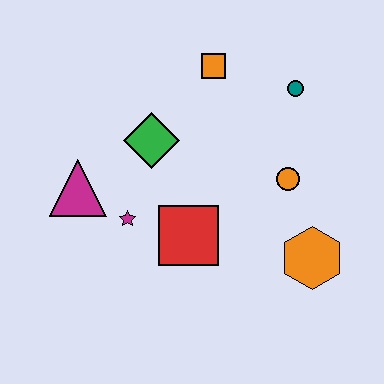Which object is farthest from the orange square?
The orange hexagon is farthest from the orange square.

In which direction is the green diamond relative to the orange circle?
The green diamond is to the left of the orange circle.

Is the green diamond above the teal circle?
No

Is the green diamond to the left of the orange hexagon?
Yes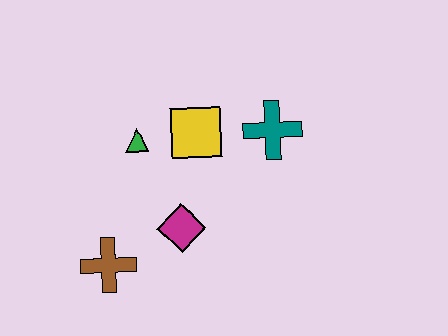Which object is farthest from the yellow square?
The brown cross is farthest from the yellow square.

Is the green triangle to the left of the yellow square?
Yes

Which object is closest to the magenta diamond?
The brown cross is closest to the magenta diamond.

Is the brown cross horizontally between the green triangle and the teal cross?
No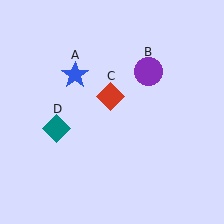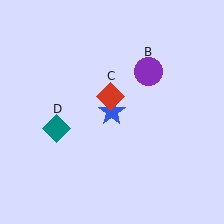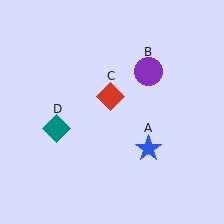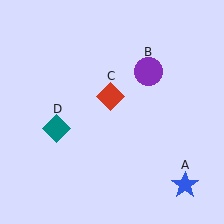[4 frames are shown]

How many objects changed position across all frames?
1 object changed position: blue star (object A).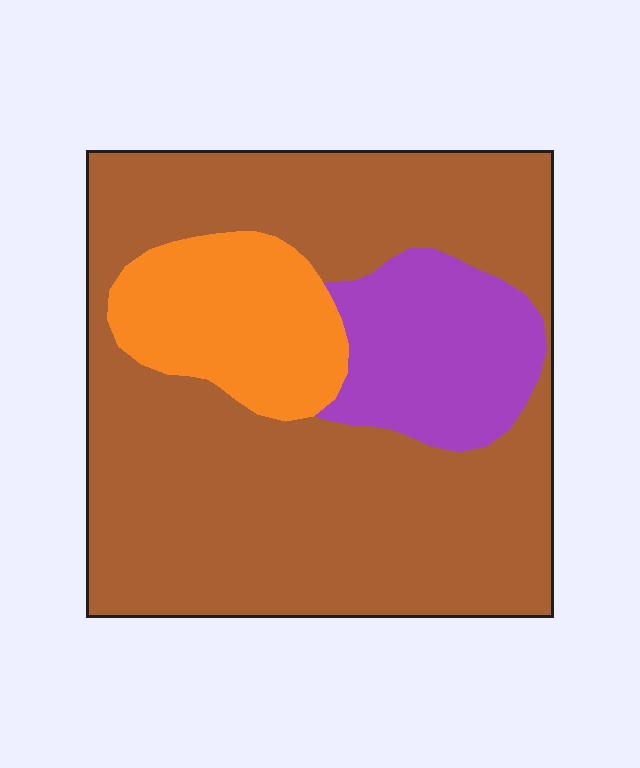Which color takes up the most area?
Brown, at roughly 70%.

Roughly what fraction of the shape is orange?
Orange takes up less than a quarter of the shape.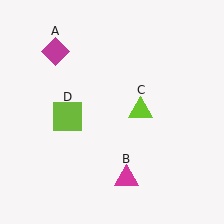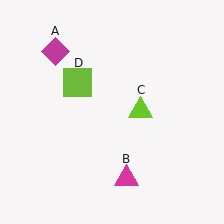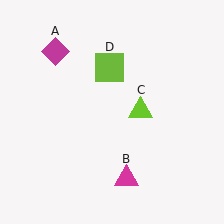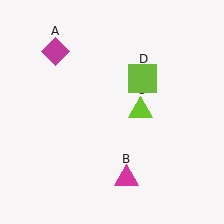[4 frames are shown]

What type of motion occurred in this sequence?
The lime square (object D) rotated clockwise around the center of the scene.